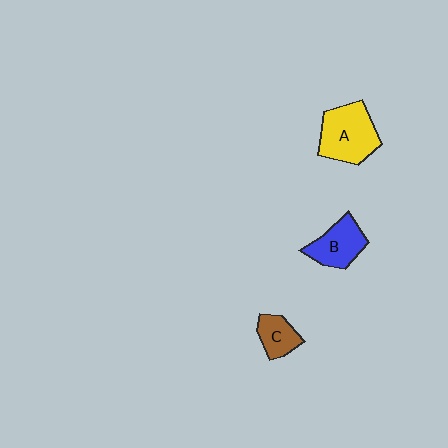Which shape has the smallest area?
Shape C (brown).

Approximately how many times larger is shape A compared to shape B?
Approximately 1.4 times.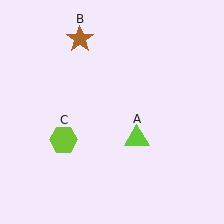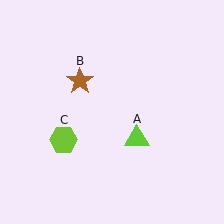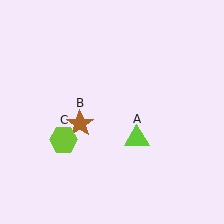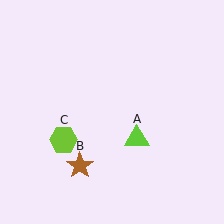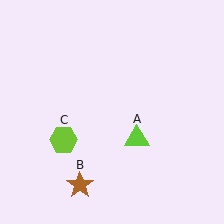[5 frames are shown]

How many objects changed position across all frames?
1 object changed position: brown star (object B).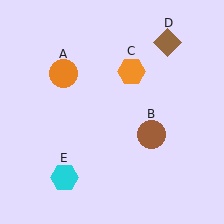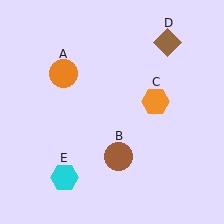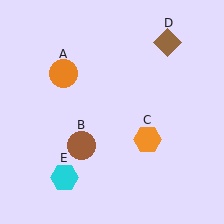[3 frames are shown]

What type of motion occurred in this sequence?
The brown circle (object B), orange hexagon (object C) rotated clockwise around the center of the scene.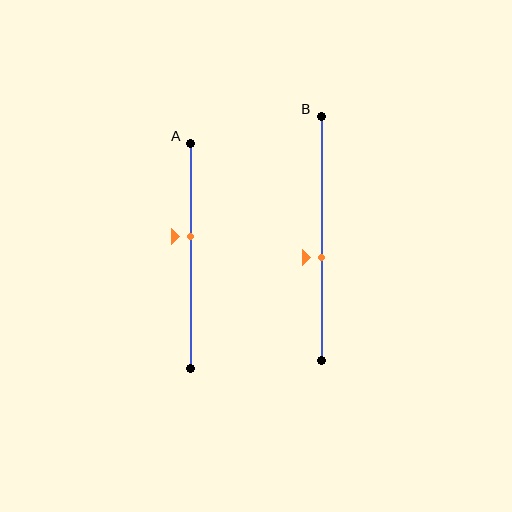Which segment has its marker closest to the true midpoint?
Segment B has its marker closest to the true midpoint.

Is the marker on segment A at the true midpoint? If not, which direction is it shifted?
No, the marker on segment A is shifted upward by about 8% of the segment length.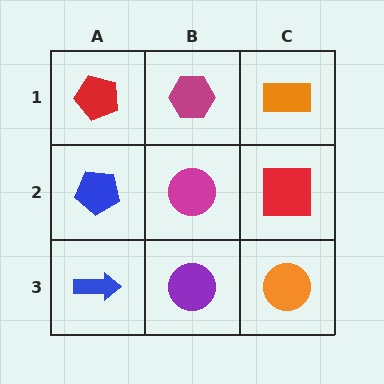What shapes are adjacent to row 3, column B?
A magenta circle (row 2, column B), a blue arrow (row 3, column A), an orange circle (row 3, column C).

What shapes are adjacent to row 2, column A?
A red pentagon (row 1, column A), a blue arrow (row 3, column A), a magenta circle (row 2, column B).